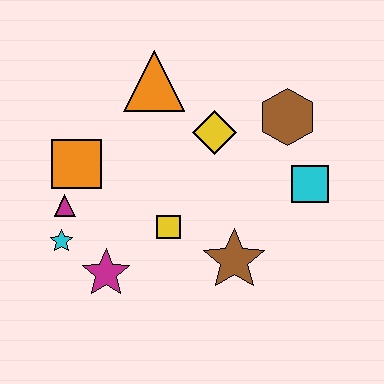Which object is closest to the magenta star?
The cyan star is closest to the magenta star.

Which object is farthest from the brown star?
The orange triangle is farthest from the brown star.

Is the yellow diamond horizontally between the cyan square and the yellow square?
Yes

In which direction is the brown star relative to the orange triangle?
The brown star is below the orange triangle.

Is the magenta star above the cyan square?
No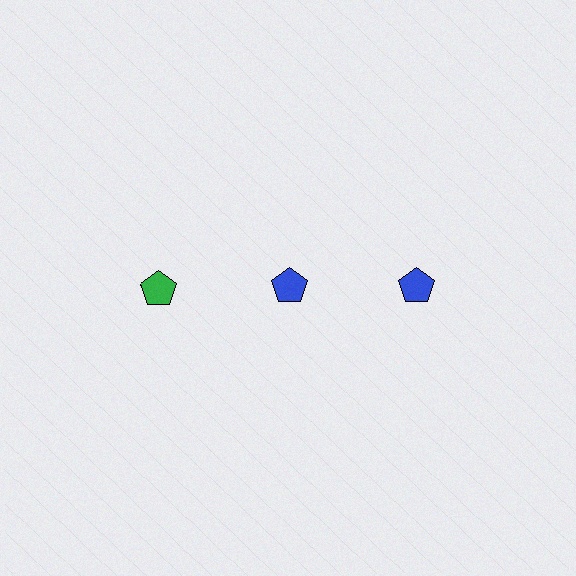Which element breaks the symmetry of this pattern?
The green pentagon in the top row, leftmost column breaks the symmetry. All other shapes are blue pentagons.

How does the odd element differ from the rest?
It has a different color: green instead of blue.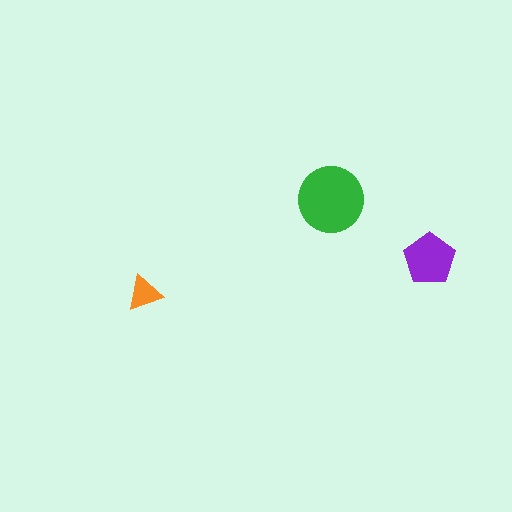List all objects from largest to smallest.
The green circle, the purple pentagon, the orange triangle.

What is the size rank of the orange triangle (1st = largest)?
3rd.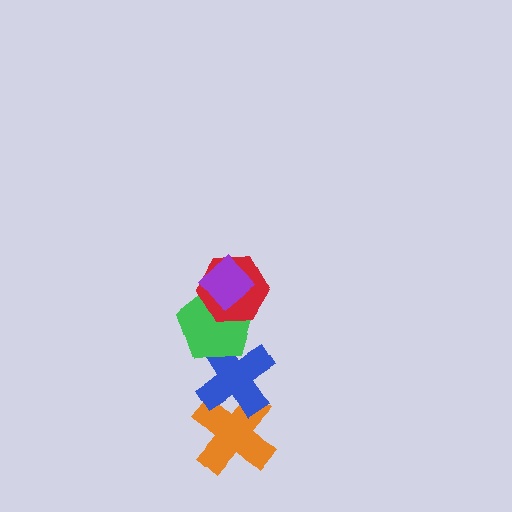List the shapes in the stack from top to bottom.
From top to bottom: the purple diamond, the red hexagon, the green pentagon, the blue cross, the orange cross.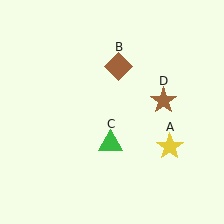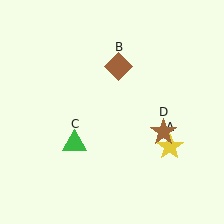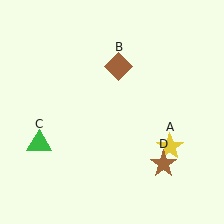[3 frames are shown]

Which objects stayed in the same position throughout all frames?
Yellow star (object A) and brown diamond (object B) remained stationary.